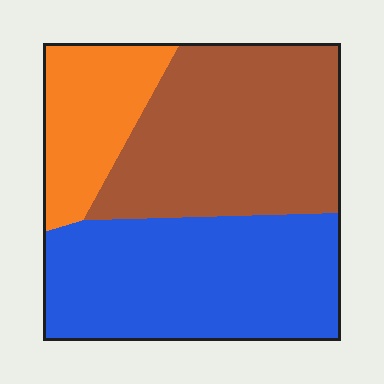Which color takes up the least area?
Orange, at roughly 20%.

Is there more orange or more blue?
Blue.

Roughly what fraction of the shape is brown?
Brown takes up about two fifths (2/5) of the shape.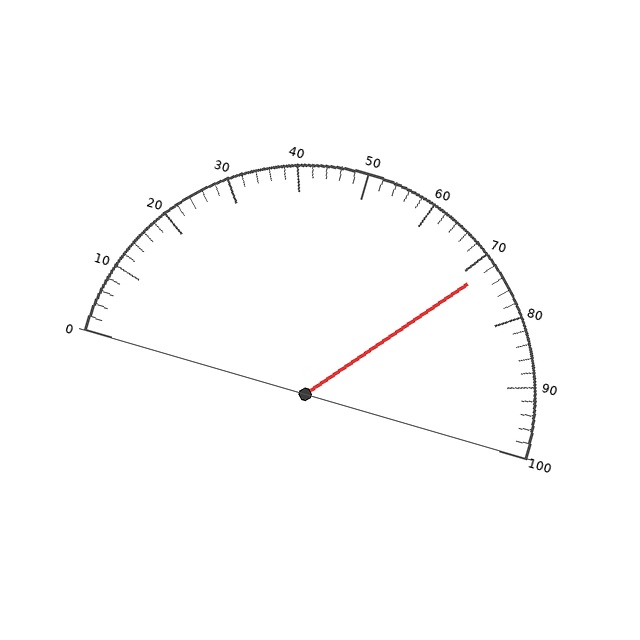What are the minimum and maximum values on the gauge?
The gauge ranges from 0 to 100.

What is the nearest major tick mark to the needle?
The nearest major tick mark is 70.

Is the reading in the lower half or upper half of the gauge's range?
The reading is in the upper half of the range (0 to 100).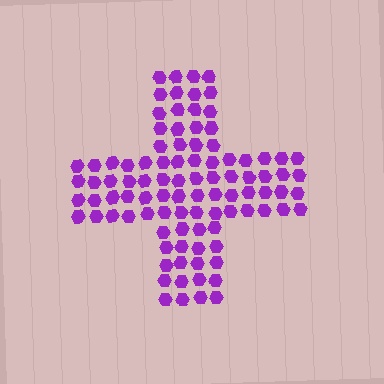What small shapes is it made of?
It is made of small hexagons.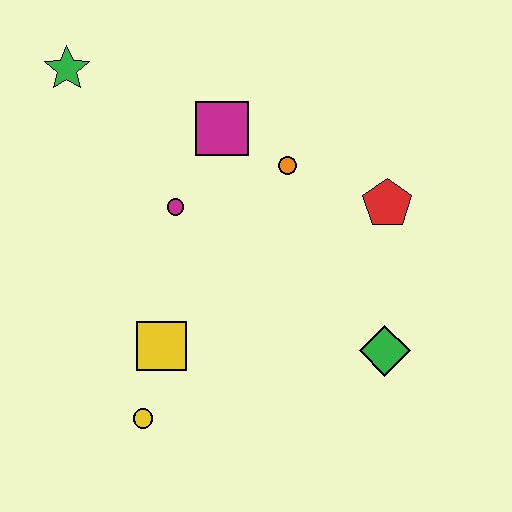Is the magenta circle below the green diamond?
No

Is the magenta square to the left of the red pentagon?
Yes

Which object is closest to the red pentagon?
The orange circle is closest to the red pentagon.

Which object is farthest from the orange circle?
The yellow circle is farthest from the orange circle.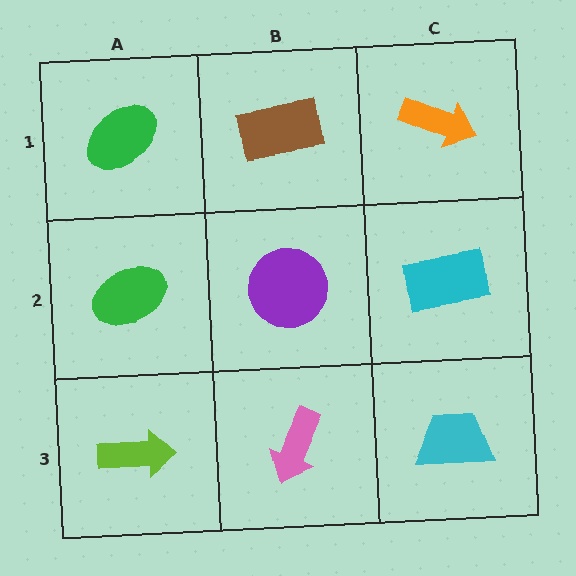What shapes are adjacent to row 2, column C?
An orange arrow (row 1, column C), a cyan trapezoid (row 3, column C), a purple circle (row 2, column B).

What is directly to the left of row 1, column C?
A brown rectangle.